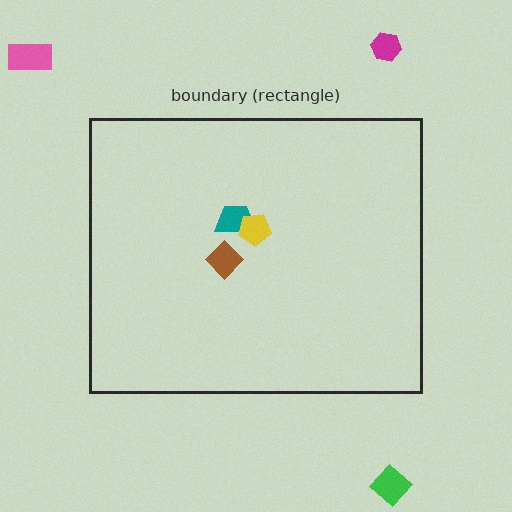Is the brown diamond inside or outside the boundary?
Inside.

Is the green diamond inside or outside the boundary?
Outside.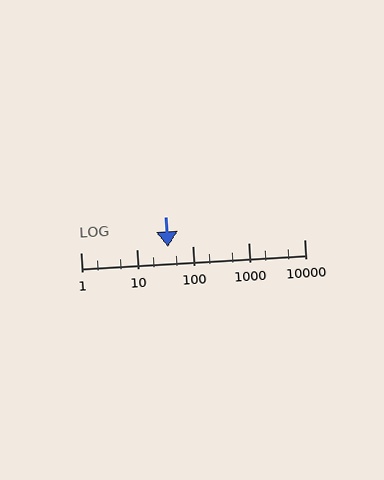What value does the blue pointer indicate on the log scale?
The pointer indicates approximately 36.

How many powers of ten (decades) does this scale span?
The scale spans 4 decades, from 1 to 10000.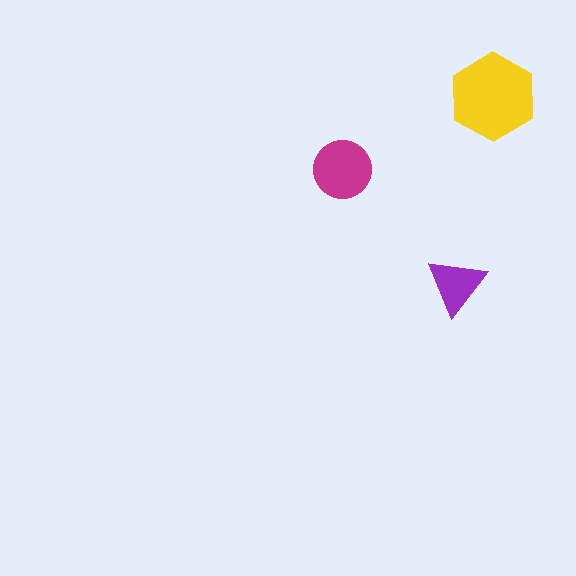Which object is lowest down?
The purple triangle is bottommost.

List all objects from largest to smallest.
The yellow hexagon, the magenta circle, the purple triangle.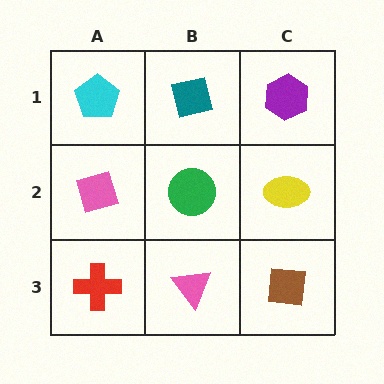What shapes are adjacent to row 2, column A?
A cyan pentagon (row 1, column A), a red cross (row 3, column A), a green circle (row 2, column B).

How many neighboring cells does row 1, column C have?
2.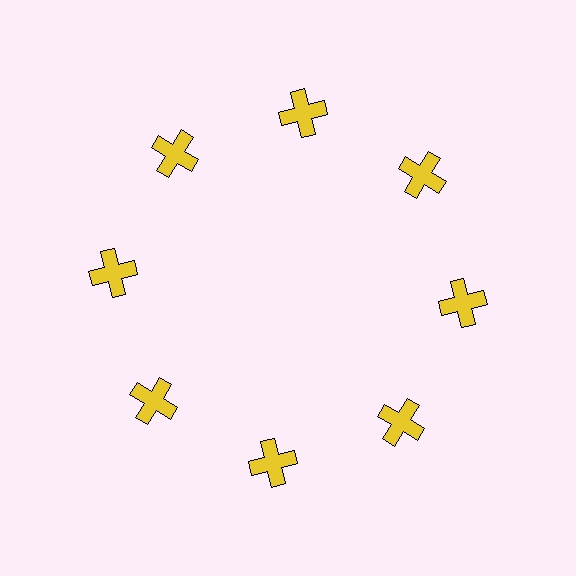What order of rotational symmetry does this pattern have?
This pattern has 8-fold rotational symmetry.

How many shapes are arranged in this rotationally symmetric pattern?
There are 8 shapes, arranged in 8 groups of 1.